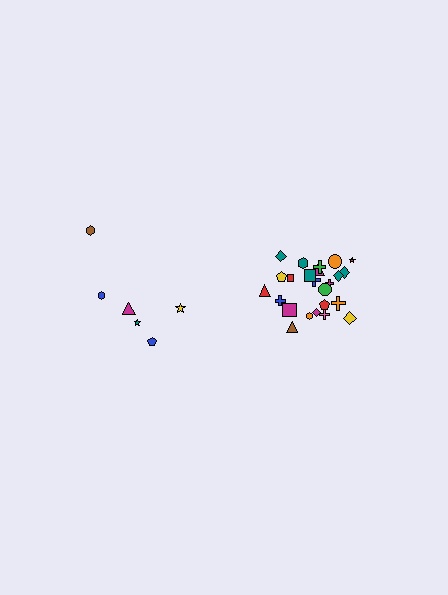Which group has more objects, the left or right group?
The right group.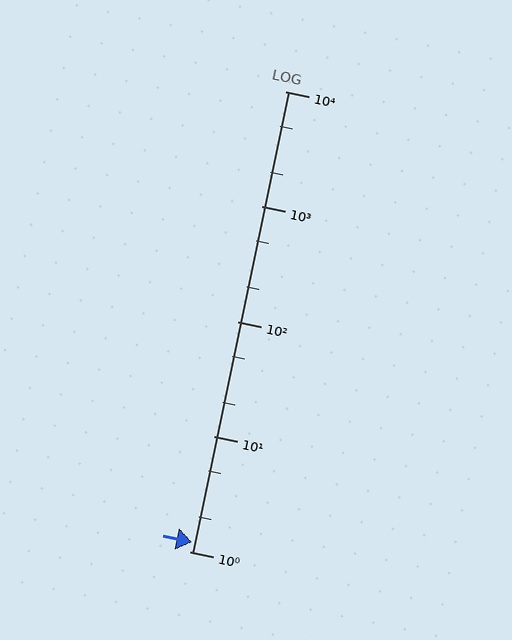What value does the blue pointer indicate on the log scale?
The pointer indicates approximately 1.2.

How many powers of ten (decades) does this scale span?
The scale spans 4 decades, from 1 to 10000.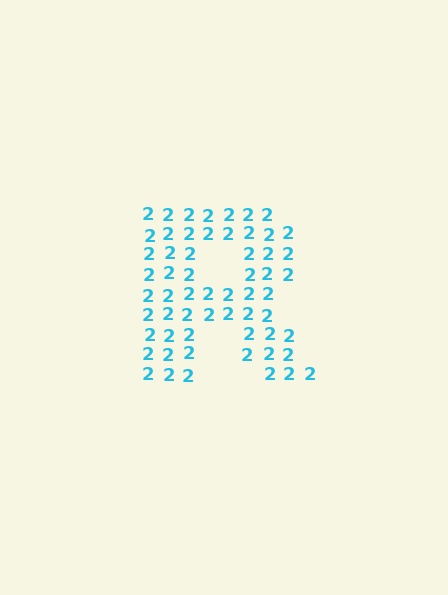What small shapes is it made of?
It is made of small digit 2's.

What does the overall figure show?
The overall figure shows the letter R.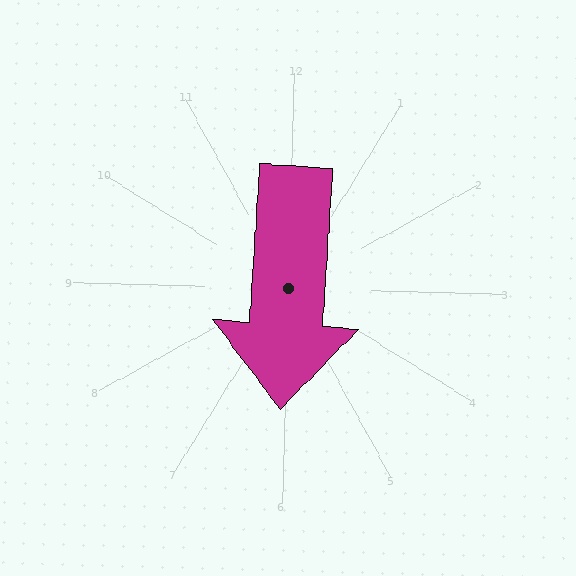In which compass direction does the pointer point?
South.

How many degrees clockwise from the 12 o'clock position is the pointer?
Approximately 182 degrees.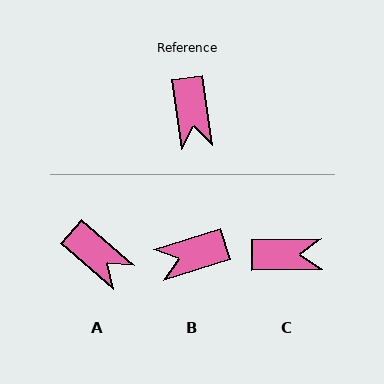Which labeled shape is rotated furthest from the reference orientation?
C, about 83 degrees away.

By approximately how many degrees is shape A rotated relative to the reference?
Approximately 41 degrees counter-clockwise.